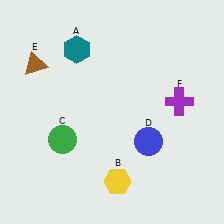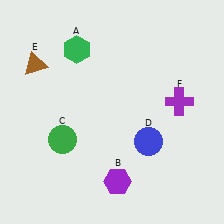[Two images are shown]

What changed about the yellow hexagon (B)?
In Image 1, B is yellow. In Image 2, it changed to purple.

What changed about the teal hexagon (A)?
In Image 1, A is teal. In Image 2, it changed to green.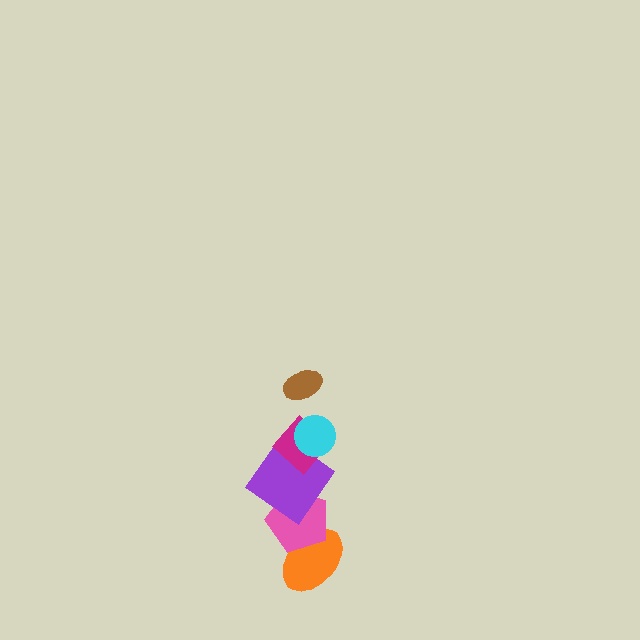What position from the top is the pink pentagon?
The pink pentagon is 5th from the top.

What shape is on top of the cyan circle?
The brown ellipse is on top of the cyan circle.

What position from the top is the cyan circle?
The cyan circle is 2nd from the top.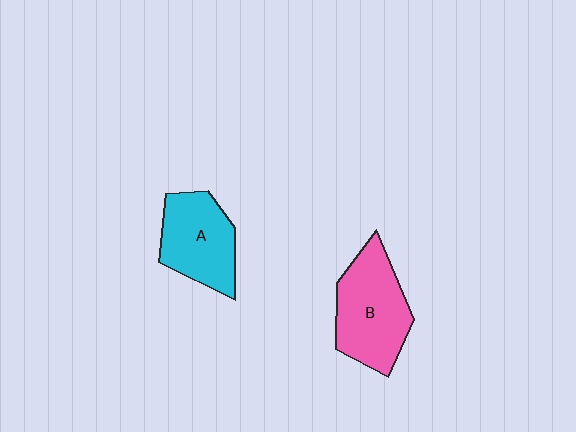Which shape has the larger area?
Shape B (pink).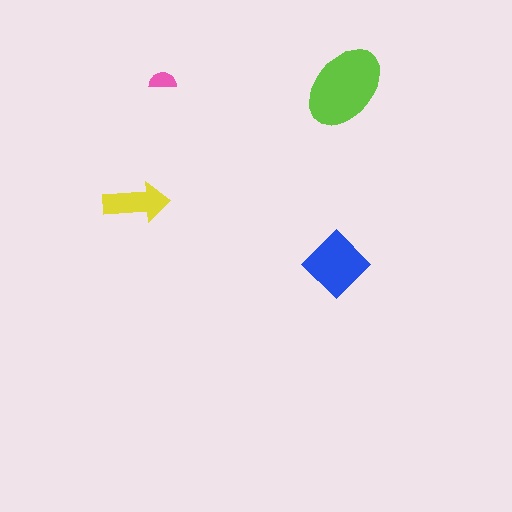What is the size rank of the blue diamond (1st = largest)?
2nd.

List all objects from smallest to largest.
The pink semicircle, the yellow arrow, the blue diamond, the lime ellipse.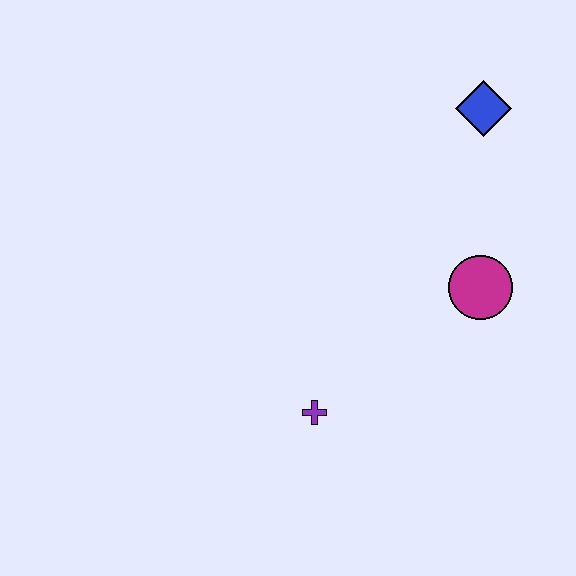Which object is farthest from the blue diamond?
The purple cross is farthest from the blue diamond.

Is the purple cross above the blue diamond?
No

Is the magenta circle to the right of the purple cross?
Yes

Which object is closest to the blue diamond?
The magenta circle is closest to the blue diamond.